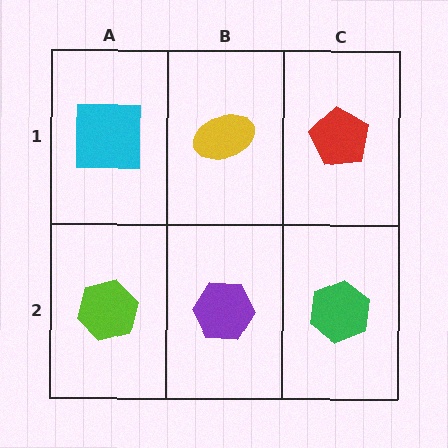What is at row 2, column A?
A lime hexagon.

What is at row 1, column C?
A red pentagon.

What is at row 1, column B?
A yellow ellipse.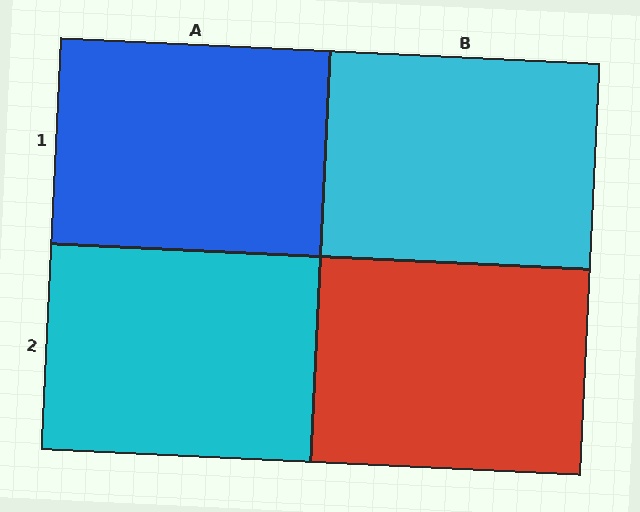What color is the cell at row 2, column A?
Cyan.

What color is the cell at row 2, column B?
Red.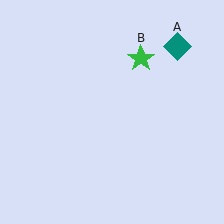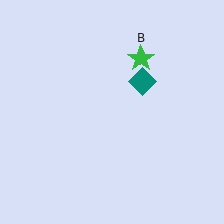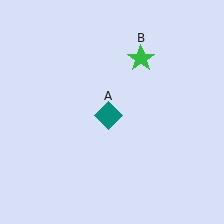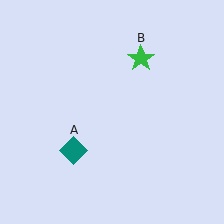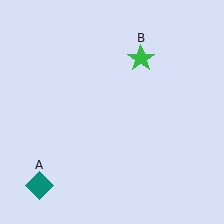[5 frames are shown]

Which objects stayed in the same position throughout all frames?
Green star (object B) remained stationary.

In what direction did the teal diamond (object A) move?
The teal diamond (object A) moved down and to the left.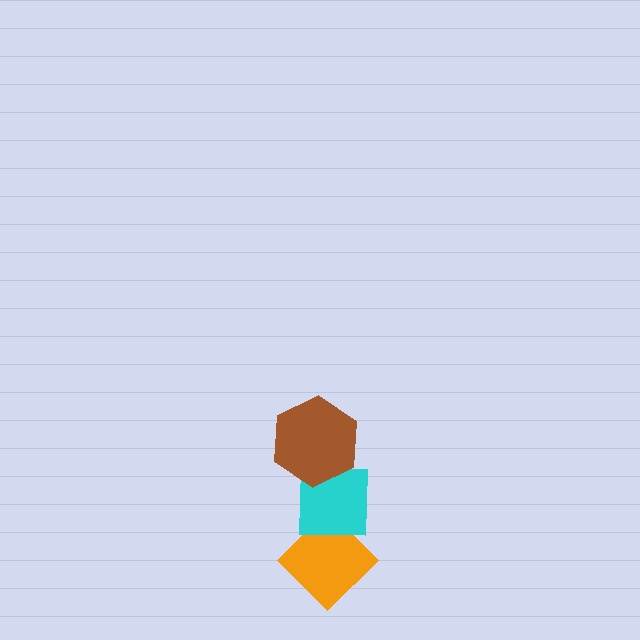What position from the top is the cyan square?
The cyan square is 2nd from the top.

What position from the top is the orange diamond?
The orange diamond is 3rd from the top.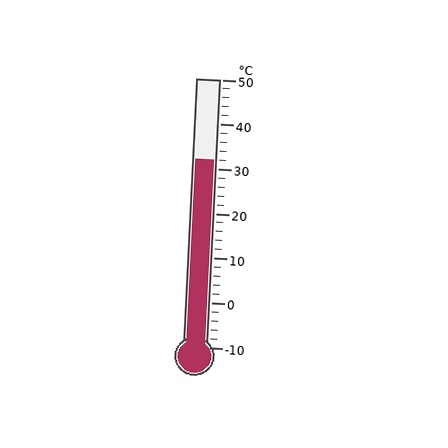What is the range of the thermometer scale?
The thermometer scale ranges from -10°C to 50°C.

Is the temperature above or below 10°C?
The temperature is above 10°C.